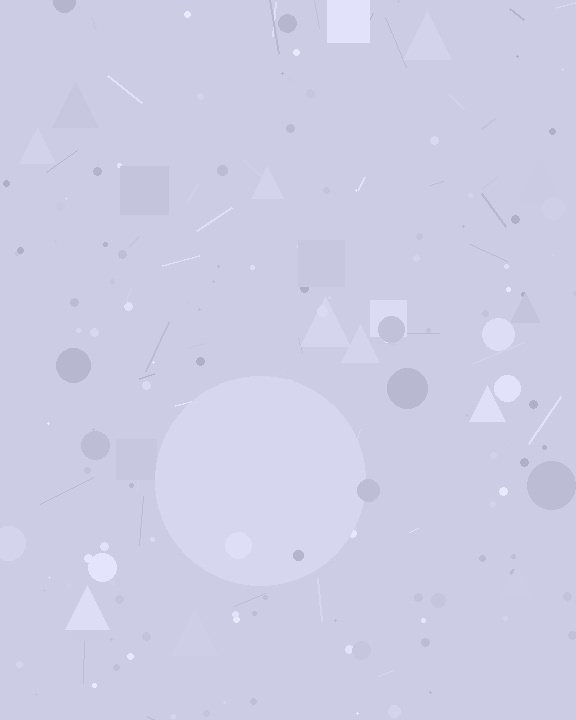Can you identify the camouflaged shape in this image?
The camouflaged shape is a circle.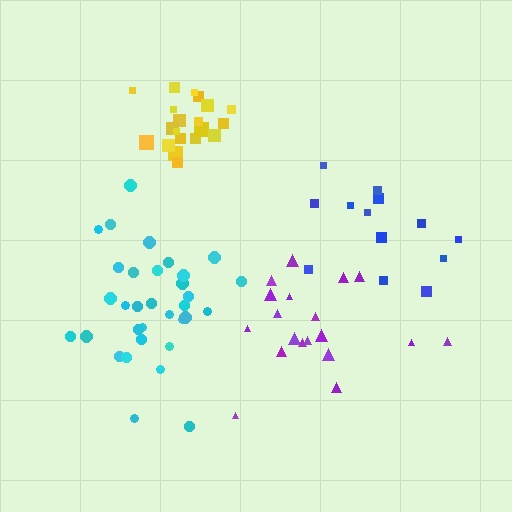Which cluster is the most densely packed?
Yellow.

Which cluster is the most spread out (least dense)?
Blue.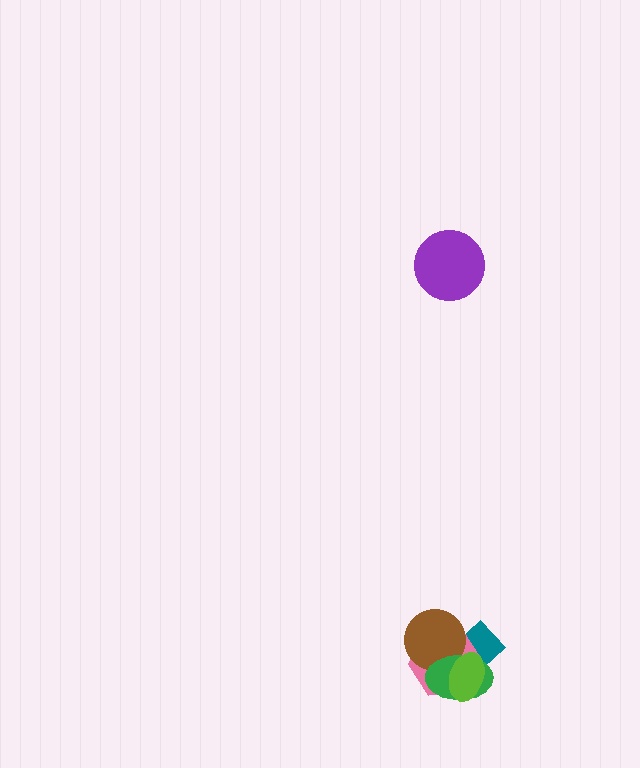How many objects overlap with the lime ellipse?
4 objects overlap with the lime ellipse.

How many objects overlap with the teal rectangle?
4 objects overlap with the teal rectangle.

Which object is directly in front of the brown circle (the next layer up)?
The green ellipse is directly in front of the brown circle.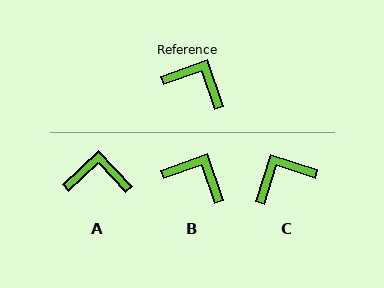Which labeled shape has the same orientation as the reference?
B.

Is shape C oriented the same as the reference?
No, it is off by about 53 degrees.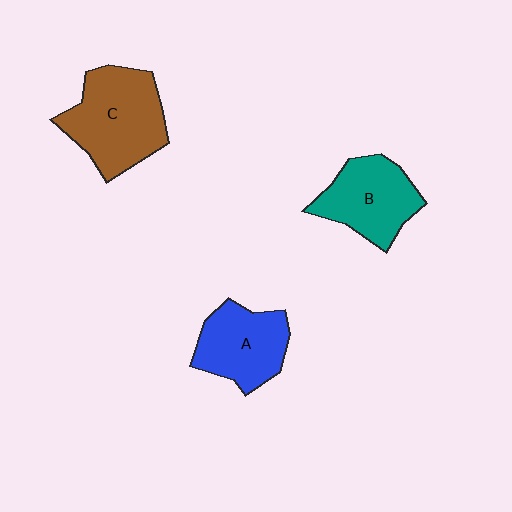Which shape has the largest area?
Shape C (brown).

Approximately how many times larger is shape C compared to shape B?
Approximately 1.3 times.